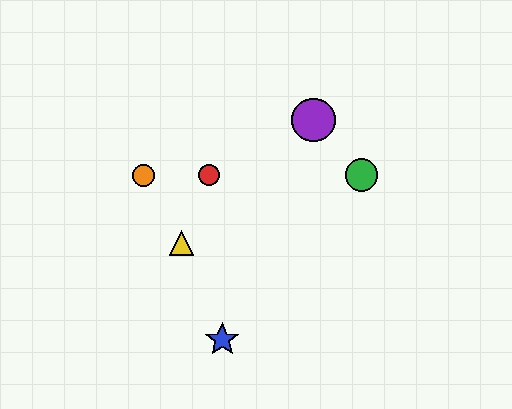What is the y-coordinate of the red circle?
The red circle is at y≈175.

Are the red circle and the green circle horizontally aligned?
Yes, both are at y≈175.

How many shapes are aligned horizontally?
3 shapes (the red circle, the green circle, the orange circle) are aligned horizontally.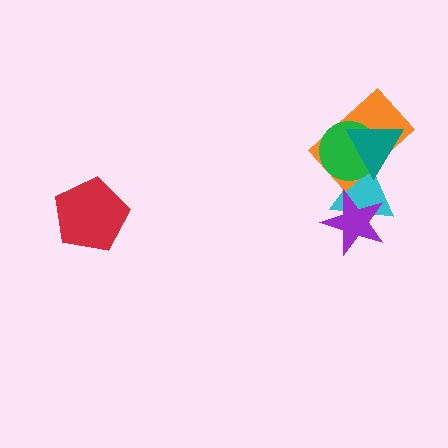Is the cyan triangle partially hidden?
Yes, it is partially covered by another shape.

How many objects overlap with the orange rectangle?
3 objects overlap with the orange rectangle.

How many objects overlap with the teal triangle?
3 objects overlap with the teal triangle.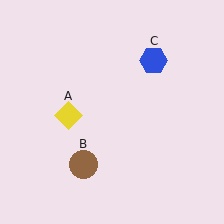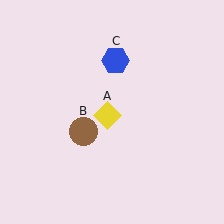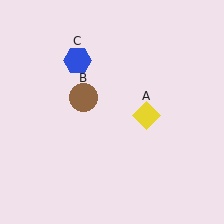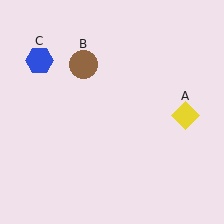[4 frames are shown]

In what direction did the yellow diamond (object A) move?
The yellow diamond (object A) moved right.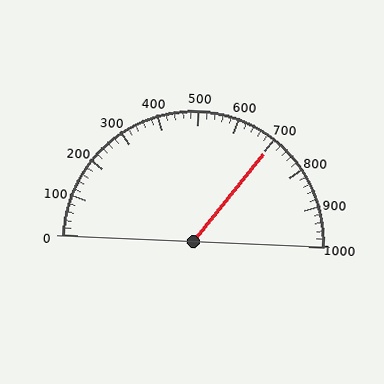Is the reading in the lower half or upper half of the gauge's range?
The reading is in the upper half of the range (0 to 1000).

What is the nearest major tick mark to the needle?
The nearest major tick mark is 700.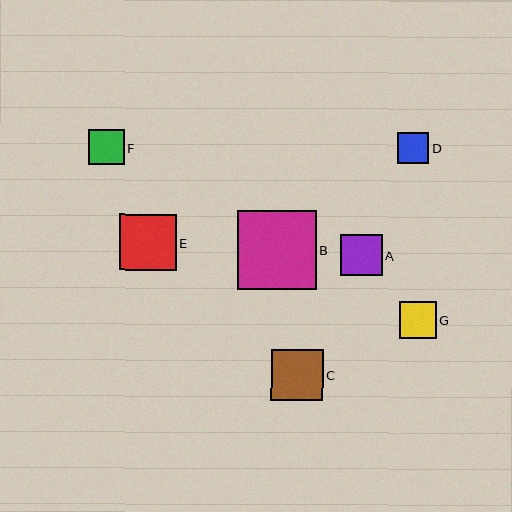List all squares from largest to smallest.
From largest to smallest: B, E, C, A, G, F, D.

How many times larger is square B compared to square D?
Square B is approximately 2.5 times the size of square D.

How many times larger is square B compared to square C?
Square B is approximately 1.5 times the size of square C.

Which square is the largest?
Square B is the largest with a size of approximately 78 pixels.